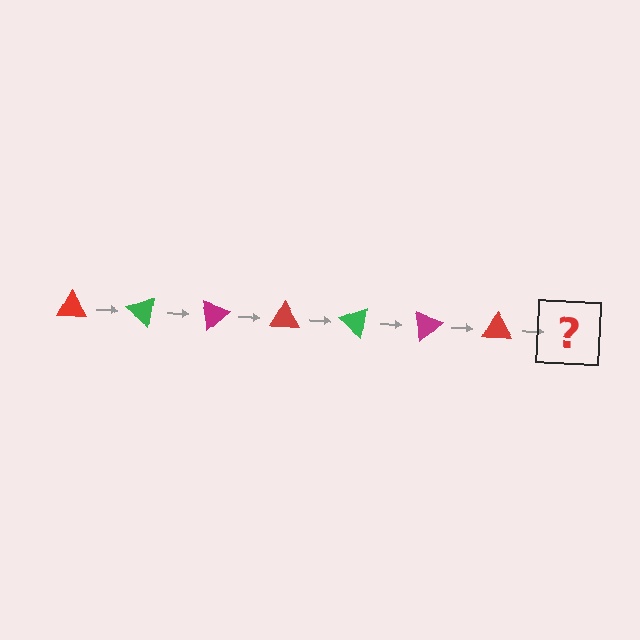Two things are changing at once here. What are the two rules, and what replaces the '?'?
The two rules are that it rotates 40 degrees each step and the color cycles through red, green, and magenta. The '?' should be a green triangle, rotated 280 degrees from the start.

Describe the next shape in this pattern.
It should be a green triangle, rotated 280 degrees from the start.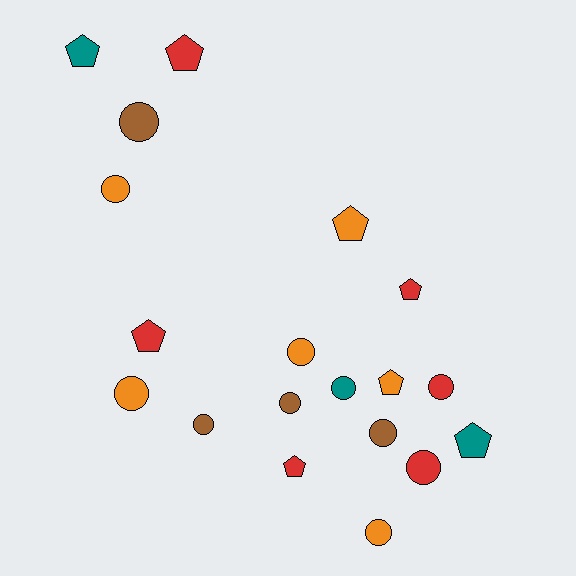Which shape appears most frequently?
Circle, with 11 objects.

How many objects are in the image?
There are 19 objects.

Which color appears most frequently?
Orange, with 6 objects.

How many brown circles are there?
There are 4 brown circles.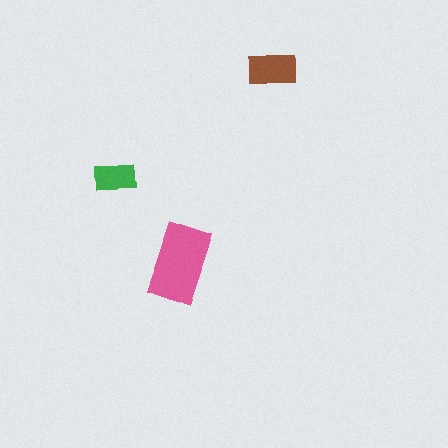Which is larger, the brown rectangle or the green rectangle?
The brown one.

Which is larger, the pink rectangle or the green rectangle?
The pink one.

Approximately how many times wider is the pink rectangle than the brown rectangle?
About 1.5 times wider.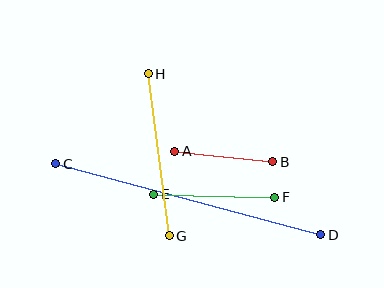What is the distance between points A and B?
The distance is approximately 99 pixels.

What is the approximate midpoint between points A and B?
The midpoint is at approximately (224, 157) pixels.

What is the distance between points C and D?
The distance is approximately 274 pixels.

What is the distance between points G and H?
The distance is approximately 164 pixels.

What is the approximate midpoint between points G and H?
The midpoint is at approximately (159, 155) pixels.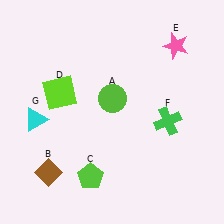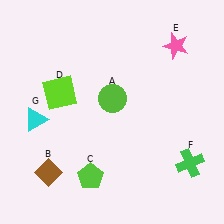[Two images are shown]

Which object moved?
The green cross (F) moved down.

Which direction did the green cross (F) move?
The green cross (F) moved down.